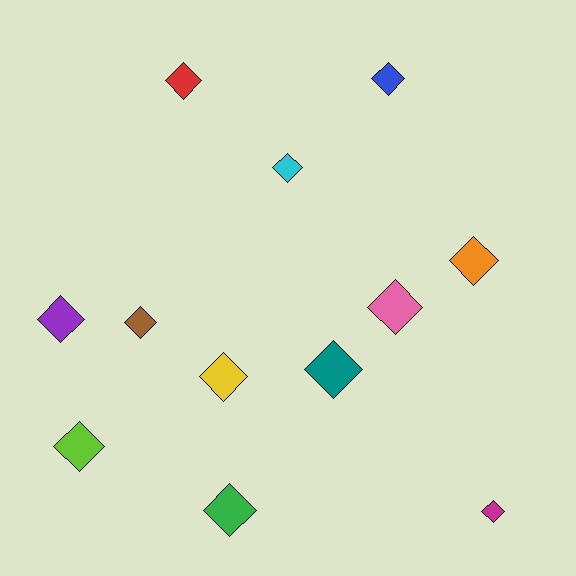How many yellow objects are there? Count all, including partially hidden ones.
There is 1 yellow object.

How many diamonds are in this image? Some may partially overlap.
There are 12 diamonds.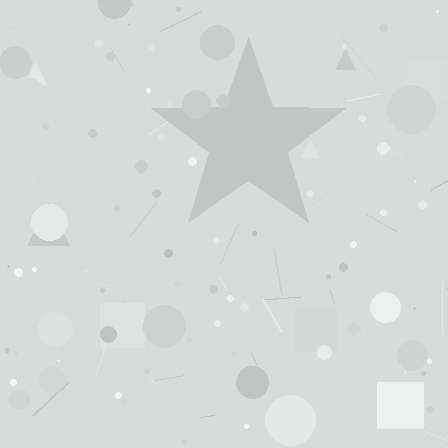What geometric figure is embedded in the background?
A star is embedded in the background.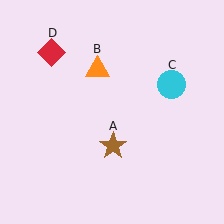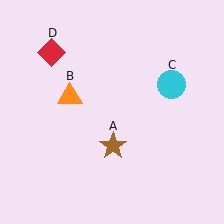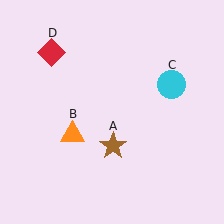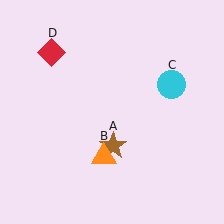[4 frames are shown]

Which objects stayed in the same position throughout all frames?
Brown star (object A) and cyan circle (object C) and red diamond (object D) remained stationary.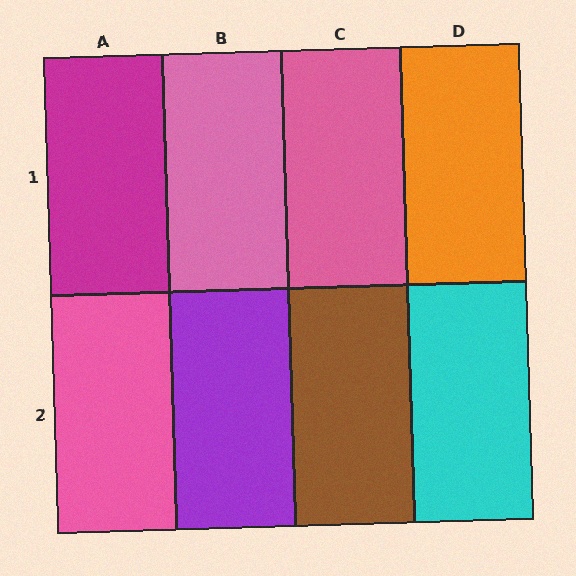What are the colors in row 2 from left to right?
Pink, purple, brown, cyan.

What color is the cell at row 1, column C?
Pink.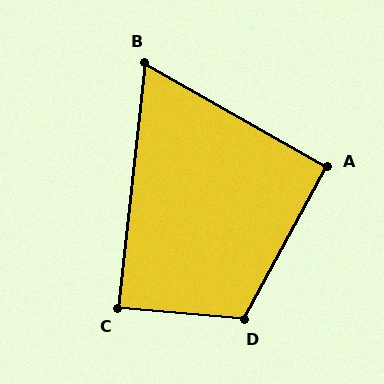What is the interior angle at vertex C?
Approximately 89 degrees (approximately right).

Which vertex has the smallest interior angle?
B, at approximately 67 degrees.